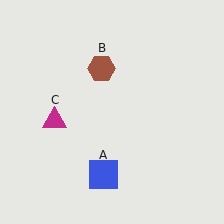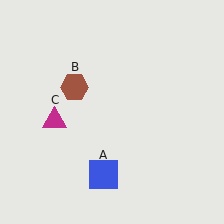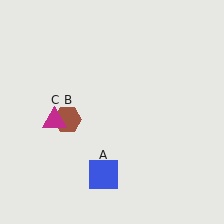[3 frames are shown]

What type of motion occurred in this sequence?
The brown hexagon (object B) rotated counterclockwise around the center of the scene.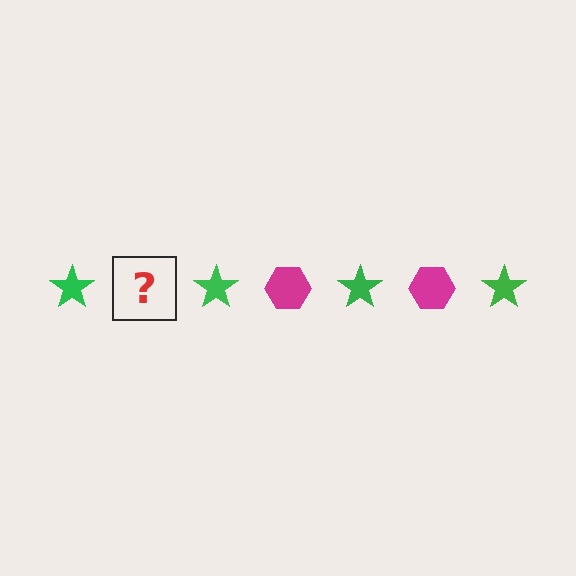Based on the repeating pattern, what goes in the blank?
The blank should be a magenta hexagon.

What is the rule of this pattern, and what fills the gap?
The rule is that the pattern alternates between green star and magenta hexagon. The gap should be filled with a magenta hexagon.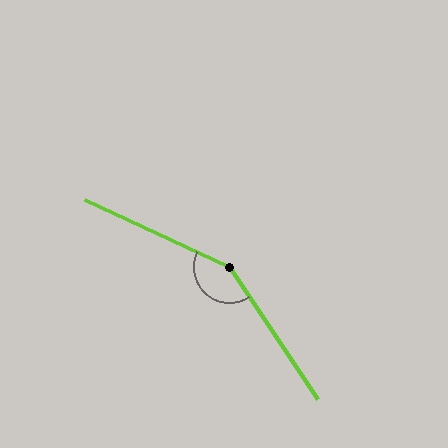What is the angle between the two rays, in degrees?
Approximately 148 degrees.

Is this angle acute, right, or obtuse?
It is obtuse.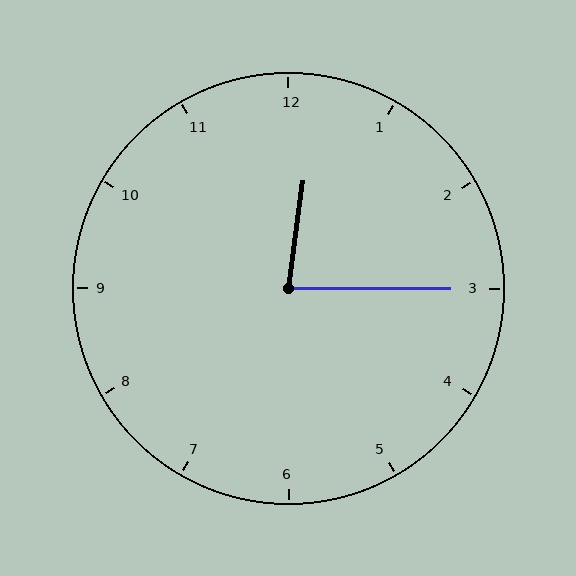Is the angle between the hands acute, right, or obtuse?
It is acute.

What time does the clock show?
12:15.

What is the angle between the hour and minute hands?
Approximately 82 degrees.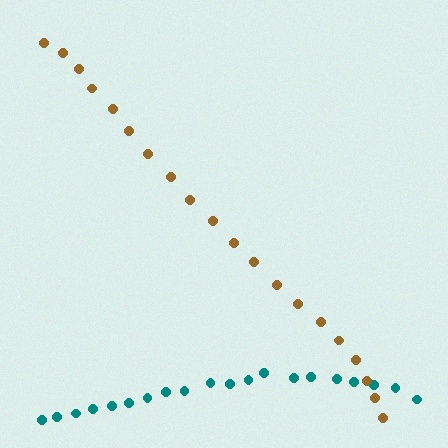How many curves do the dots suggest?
There are 2 distinct paths.